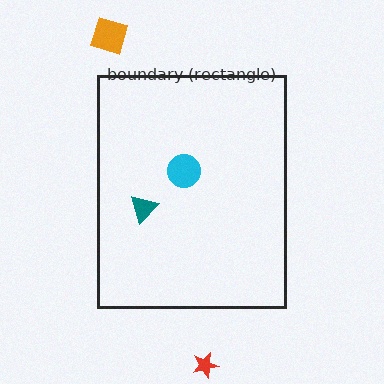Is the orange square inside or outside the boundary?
Outside.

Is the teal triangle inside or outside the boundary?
Inside.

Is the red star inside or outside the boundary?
Outside.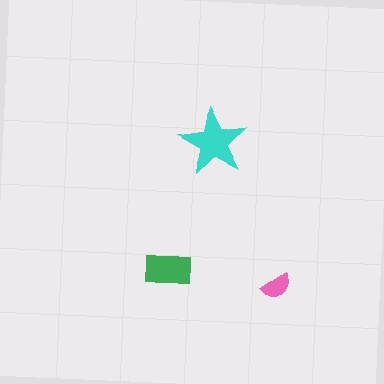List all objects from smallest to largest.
The pink semicircle, the green rectangle, the cyan star.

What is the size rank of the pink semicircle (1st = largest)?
3rd.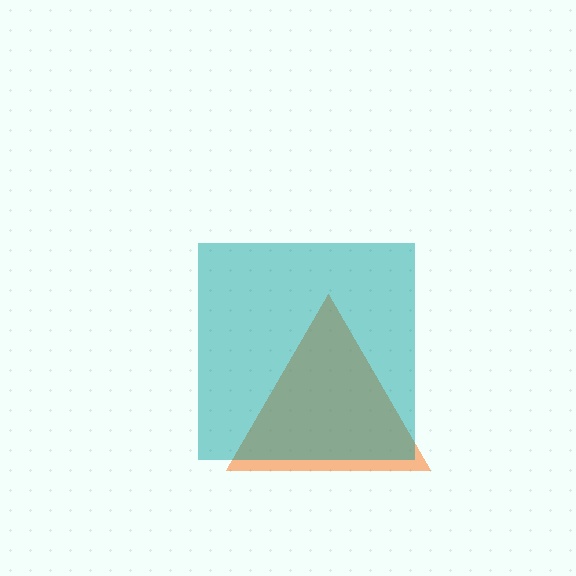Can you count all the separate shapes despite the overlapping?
Yes, there are 2 separate shapes.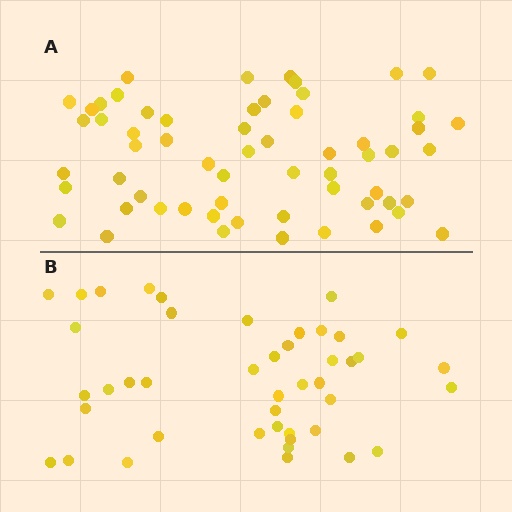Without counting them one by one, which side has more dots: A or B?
Region A (the top region) has more dots.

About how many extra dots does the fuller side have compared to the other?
Region A has approximately 15 more dots than region B.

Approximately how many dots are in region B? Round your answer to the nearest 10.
About 40 dots. (The exact count is 44, which rounds to 40.)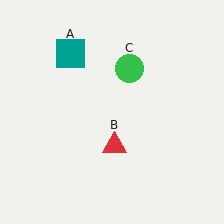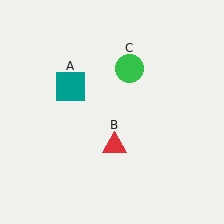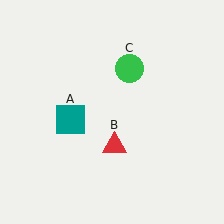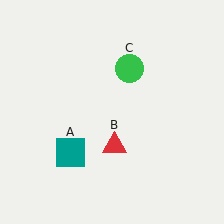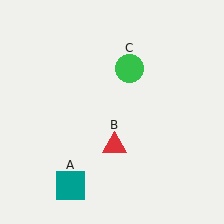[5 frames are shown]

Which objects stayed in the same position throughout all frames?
Red triangle (object B) and green circle (object C) remained stationary.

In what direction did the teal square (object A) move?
The teal square (object A) moved down.